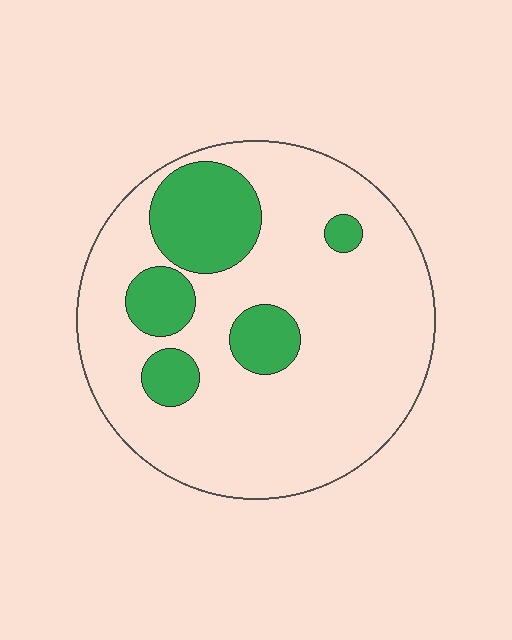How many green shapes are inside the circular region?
5.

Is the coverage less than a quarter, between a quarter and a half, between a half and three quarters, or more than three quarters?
Less than a quarter.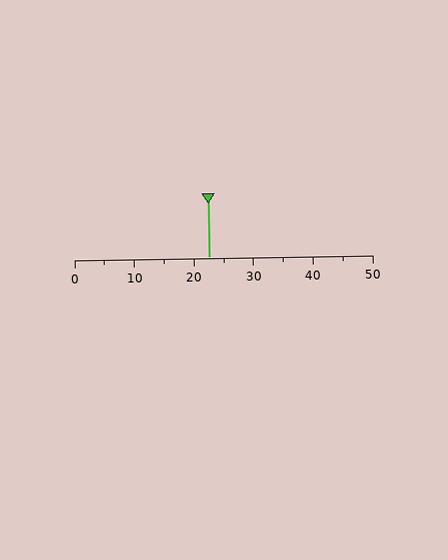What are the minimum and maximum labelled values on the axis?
The axis runs from 0 to 50.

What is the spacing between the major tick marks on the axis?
The major ticks are spaced 10 apart.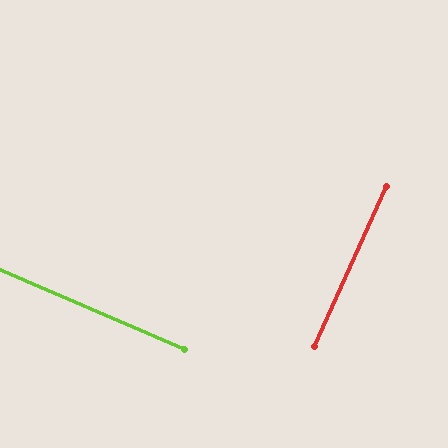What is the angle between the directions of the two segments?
Approximately 89 degrees.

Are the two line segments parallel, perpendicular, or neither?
Perpendicular — they meet at approximately 89°.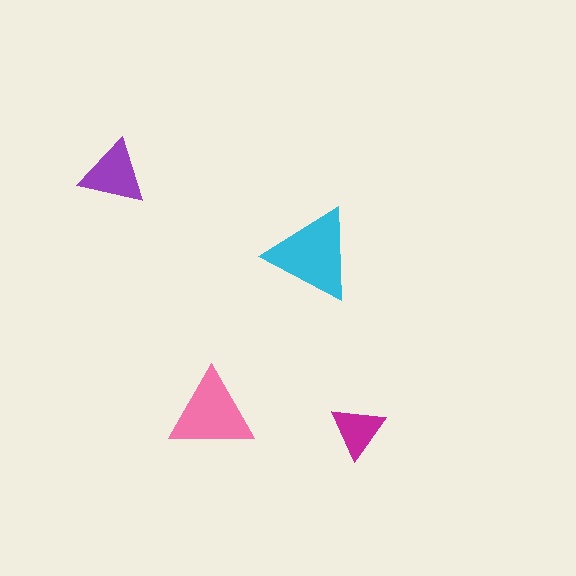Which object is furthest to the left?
The purple triangle is leftmost.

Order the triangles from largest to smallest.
the cyan one, the pink one, the purple one, the magenta one.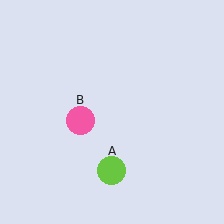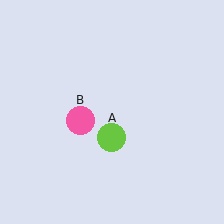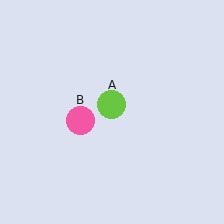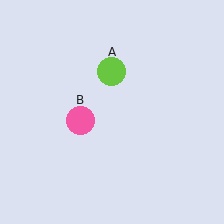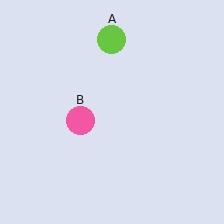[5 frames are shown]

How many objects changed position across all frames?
1 object changed position: lime circle (object A).